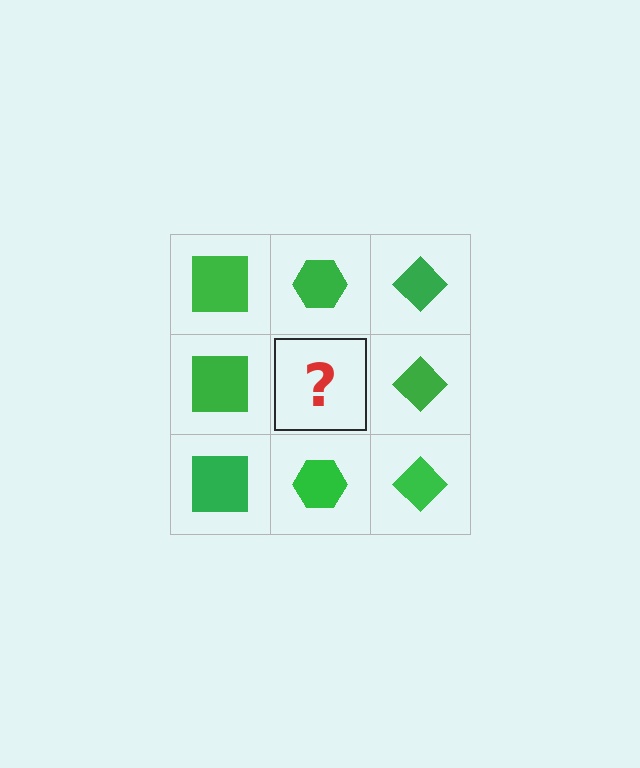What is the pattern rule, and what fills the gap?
The rule is that each column has a consistent shape. The gap should be filled with a green hexagon.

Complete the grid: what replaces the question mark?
The question mark should be replaced with a green hexagon.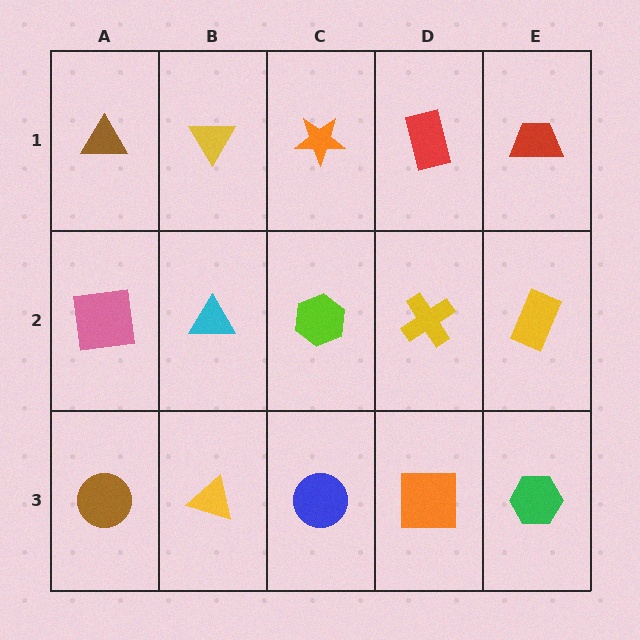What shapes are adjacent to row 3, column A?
A pink square (row 2, column A), a yellow triangle (row 3, column B).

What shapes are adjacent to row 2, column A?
A brown triangle (row 1, column A), a brown circle (row 3, column A), a cyan triangle (row 2, column B).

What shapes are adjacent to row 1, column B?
A cyan triangle (row 2, column B), a brown triangle (row 1, column A), an orange star (row 1, column C).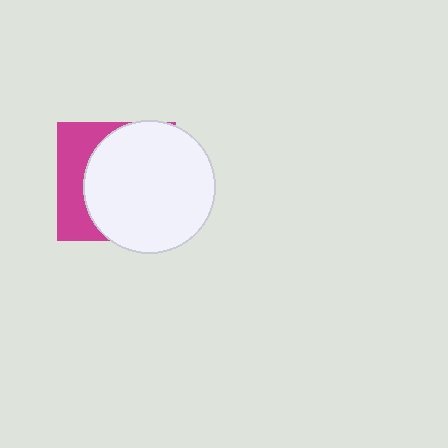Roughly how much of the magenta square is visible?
A small part of it is visible (roughly 31%).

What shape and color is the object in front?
The object in front is a white circle.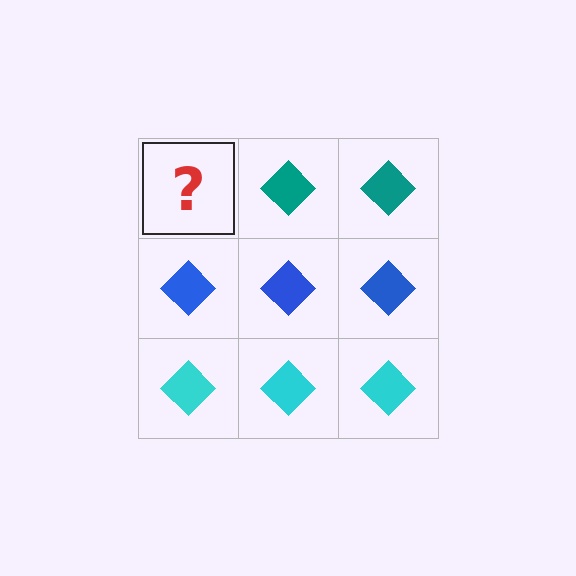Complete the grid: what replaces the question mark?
The question mark should be replaced with a teal diamond.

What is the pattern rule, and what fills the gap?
The rule is that each row has a consistent color. The gap should be filled with a teal diamond.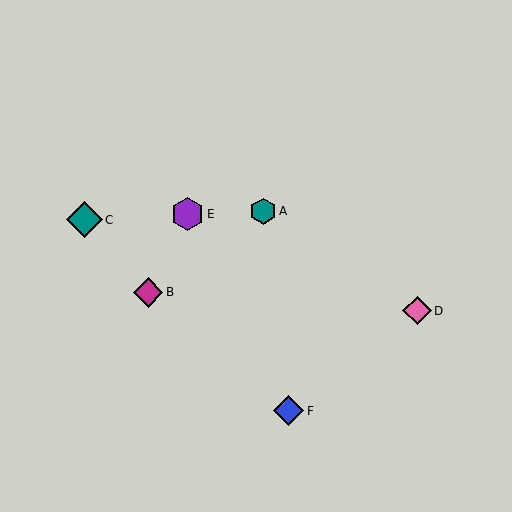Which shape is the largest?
The teal diamond (labeled C) is the largest.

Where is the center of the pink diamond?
The center of the pink diamond is at (417, 311).